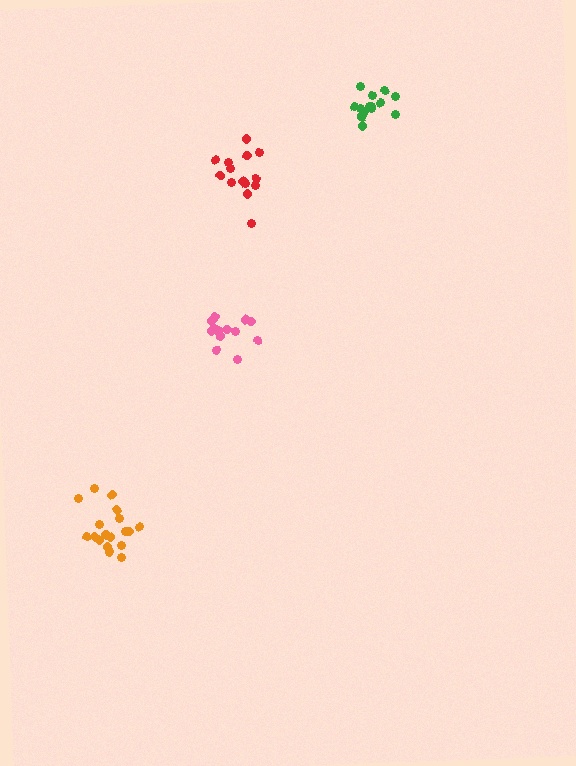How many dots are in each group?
Group 1: 16 dots, Group 2: 14 dots, Group 3: 18 dots, Group 4: 13 dots (61 total).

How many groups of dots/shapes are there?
There are 4 groups.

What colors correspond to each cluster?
The clusters are colored: green, red, orange, pink.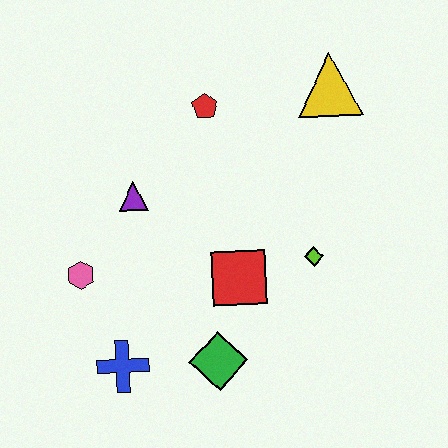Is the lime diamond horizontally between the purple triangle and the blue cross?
No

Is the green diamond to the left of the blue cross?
No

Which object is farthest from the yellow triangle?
The blue cross is farthest from the yellow triangle.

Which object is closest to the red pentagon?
The purple triangle is closest to the red pentagon.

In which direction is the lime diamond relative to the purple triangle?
The lime diamond is to the right of the purple triangle.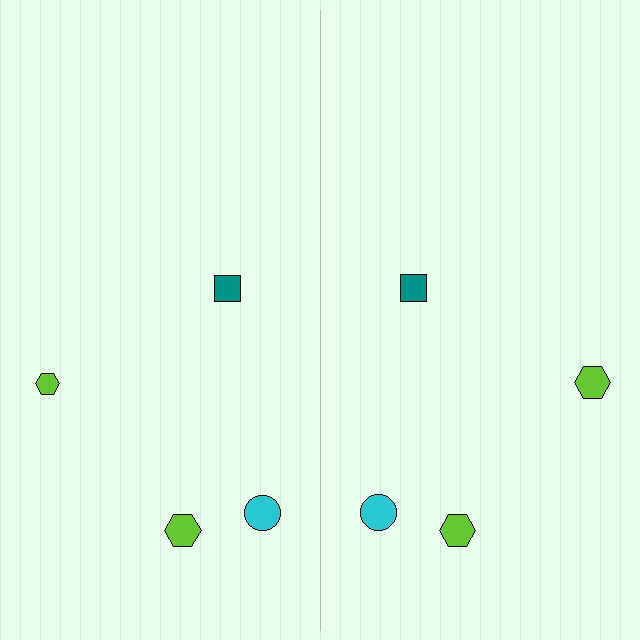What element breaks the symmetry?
The lime hexagon on the right side has a different size than its mirror counterpart.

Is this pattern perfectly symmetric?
No, the pattern is not perfectly symmetric. The lime hexagon on the right side has a different size than its mirror counterpart.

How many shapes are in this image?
There are 8 shapes in this image.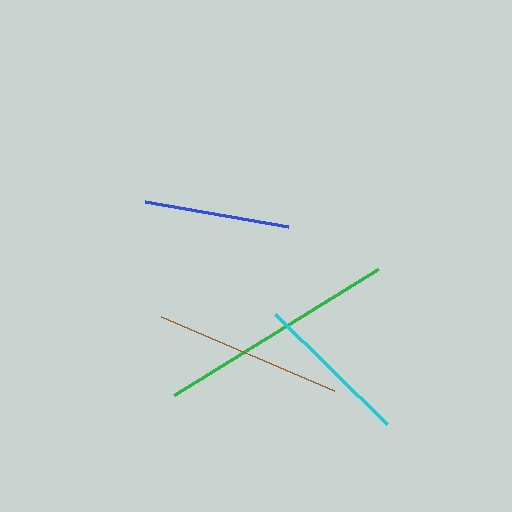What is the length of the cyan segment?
The cyan segment is approximately 157 pixels long.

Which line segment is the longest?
The green line is the longest at approximately 239 pixels.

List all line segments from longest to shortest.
From longest to shortest: green, brown, cyan, blue.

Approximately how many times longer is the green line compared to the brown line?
The green line is approximately 1.3 times the length of the brown line.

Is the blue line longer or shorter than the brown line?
The brown line is longer than the blue line.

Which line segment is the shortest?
The blue line is the shortest at approximately 146 pixels.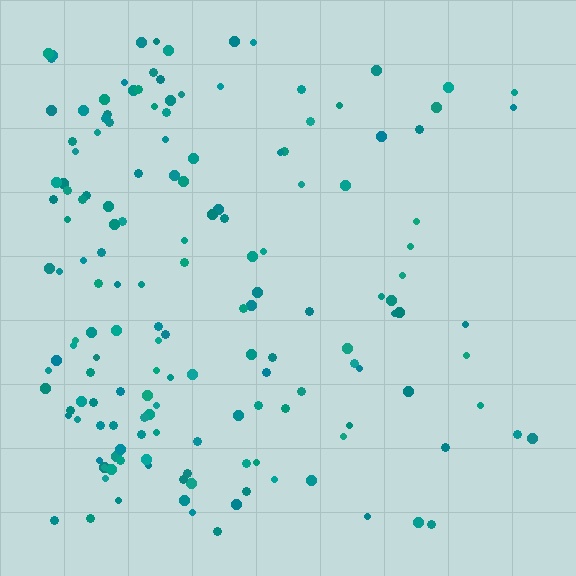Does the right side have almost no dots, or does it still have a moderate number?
Still a moderate number, just noticeably fewer than the left.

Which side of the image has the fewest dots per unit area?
The right.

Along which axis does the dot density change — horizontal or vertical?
Horizontal.